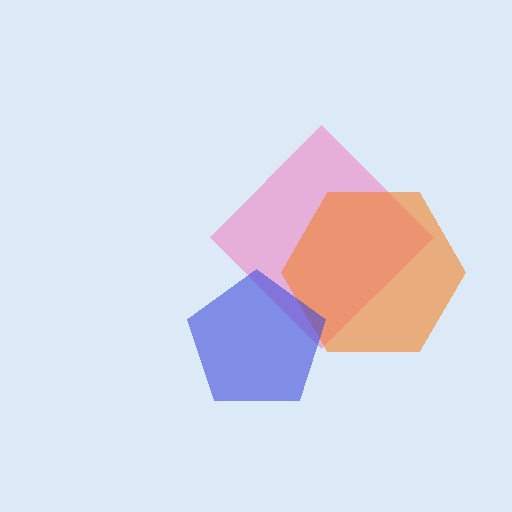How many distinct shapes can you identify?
There are 3 distinct shapes: a pink diamond, an orange hexagon, a blue pentagon.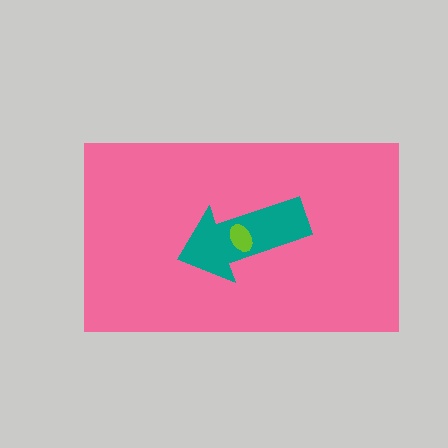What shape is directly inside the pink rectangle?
The teal arrow.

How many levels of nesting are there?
3.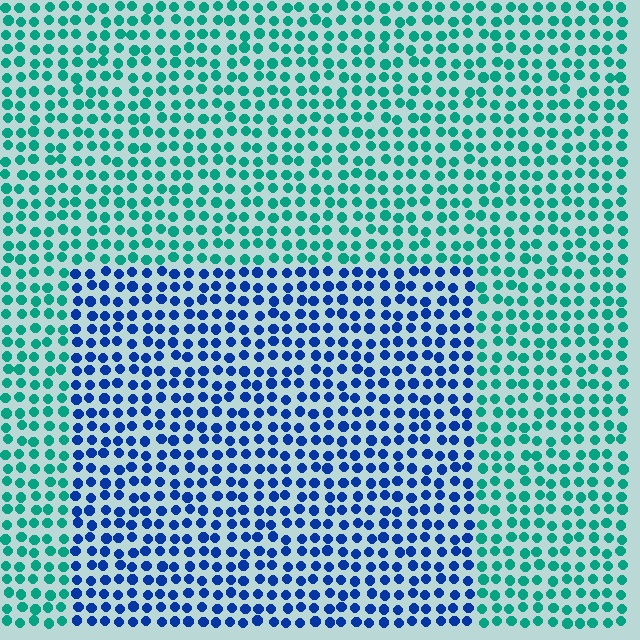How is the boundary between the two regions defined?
The boundary is defined purely by a slight shift in hue (about 55 degrees). Spacing, size, and orientation are identical on both sides.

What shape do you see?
I see a rectangle.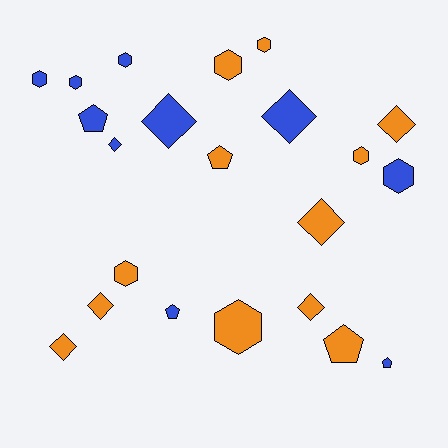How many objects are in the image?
There are 22 objects.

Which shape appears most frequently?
Hexagon, with 9 objects.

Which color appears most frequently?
Orange, with 12 objects.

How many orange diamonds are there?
There are 5 orange diamonds.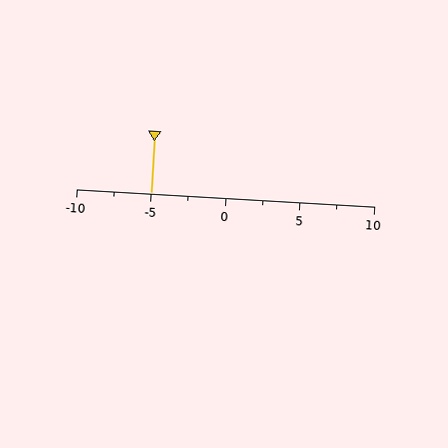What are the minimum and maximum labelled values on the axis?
The axis runs from -10 to 10.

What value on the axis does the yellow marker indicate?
The marker indicates approximately -5.